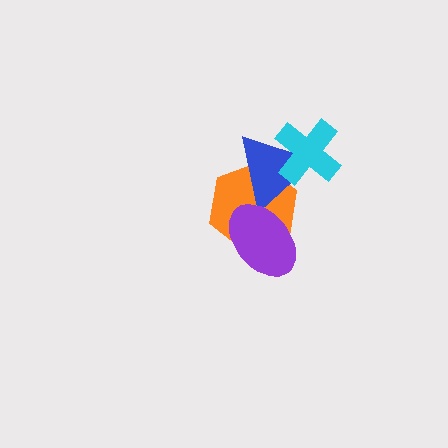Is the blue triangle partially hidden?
Yes, it is partially covered by another shape.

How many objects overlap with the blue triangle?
3 objects overlap with the blue triangle.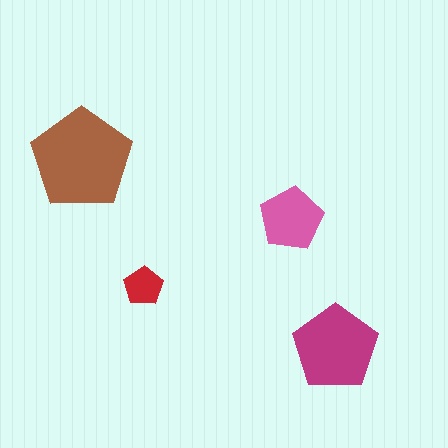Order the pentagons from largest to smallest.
the brown one, the magenta one, the pink one, the red one.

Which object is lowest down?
The magenta pentagon is bottommost.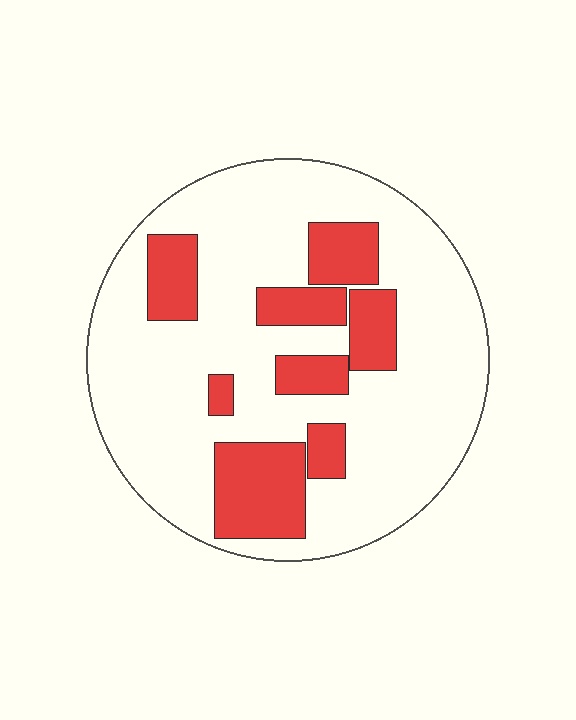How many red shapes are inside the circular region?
8.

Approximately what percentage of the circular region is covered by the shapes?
Approximately 25%.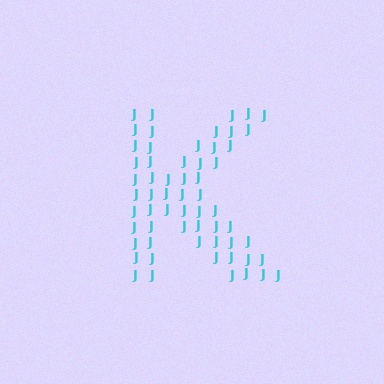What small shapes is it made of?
It is made of small letter J's.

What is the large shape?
The large shape is the letter K.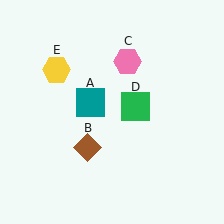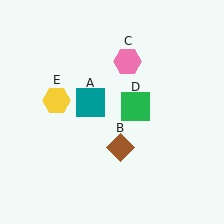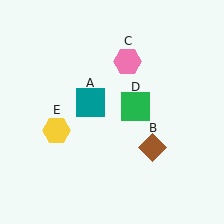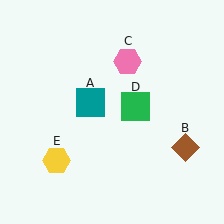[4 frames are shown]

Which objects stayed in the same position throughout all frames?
Teal square (object A) and pink hexagon (object C) and green square (object D) remained stationary.